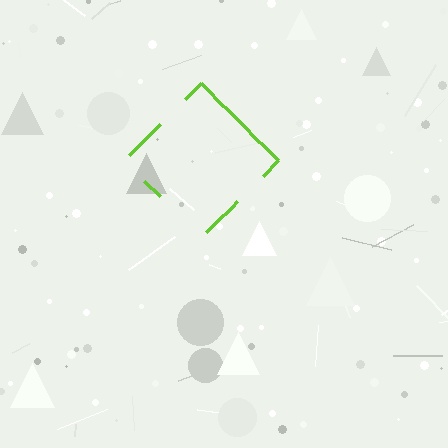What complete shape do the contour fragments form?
The contour fragments form a diamond.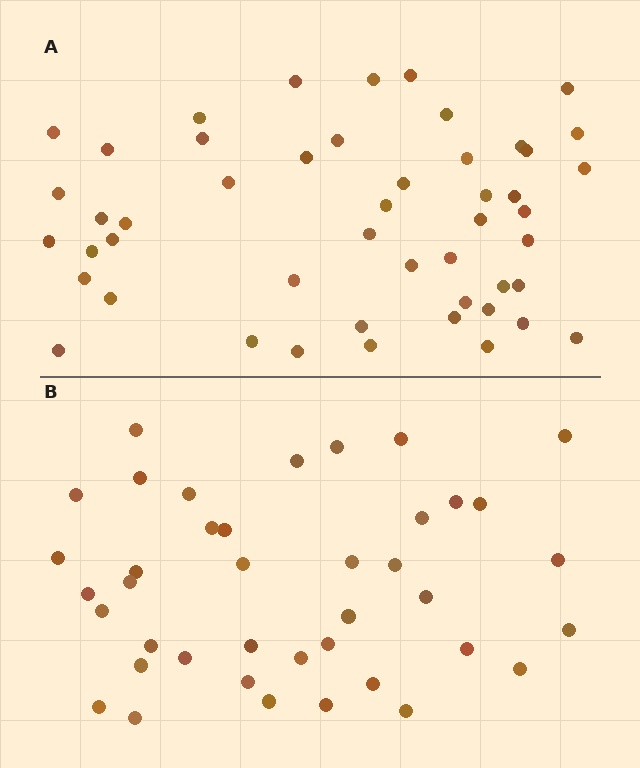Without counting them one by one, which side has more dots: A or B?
Region A (the top region) has more dots.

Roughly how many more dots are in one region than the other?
Region A has roughly 8 or so more dots than region B.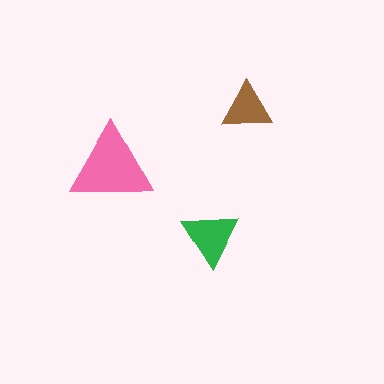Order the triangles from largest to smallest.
the pink one, the green one, the brown one.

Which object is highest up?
The brown triangle is topmost.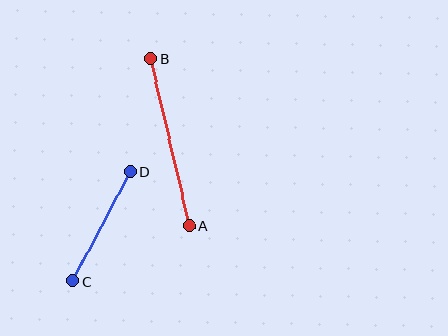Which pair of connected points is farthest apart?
Points A and B are farthest apart.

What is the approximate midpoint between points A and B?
The midpoint is at approximately (170, 142) pixels.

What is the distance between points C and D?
The distance is approximately 123 pixels.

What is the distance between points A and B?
The distance is approximately 172 pixels.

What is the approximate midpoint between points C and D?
The midpoint is at approximately (101, 226) pixels.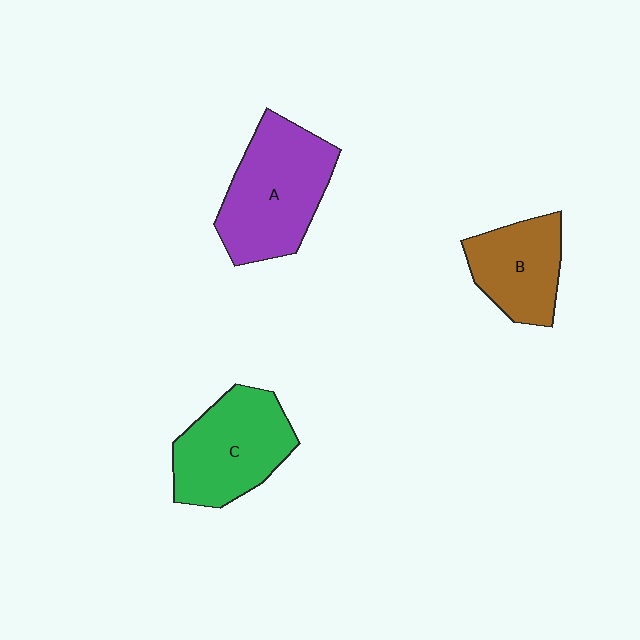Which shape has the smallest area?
Shape B (brown).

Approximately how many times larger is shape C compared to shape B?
Approximately 1.3 times.